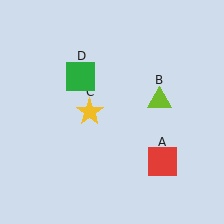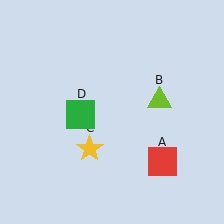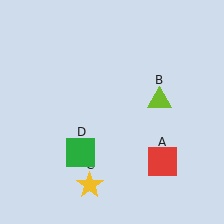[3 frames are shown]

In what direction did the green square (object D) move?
The green square (object D) moved down.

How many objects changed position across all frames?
2 objects changed position: yellow star (object C), green square (object D).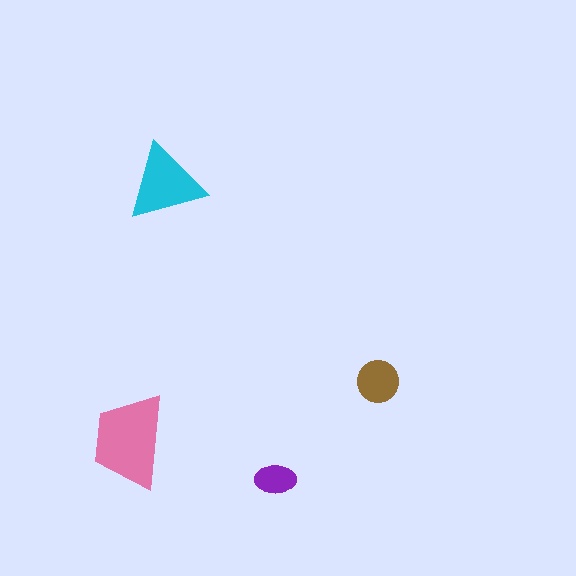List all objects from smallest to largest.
The purple ellipse, the brown circle, the cyan triangle, the pink trapezoid.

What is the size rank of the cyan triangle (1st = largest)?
2nd.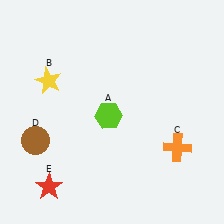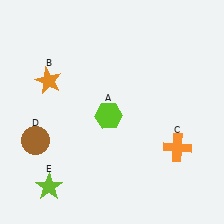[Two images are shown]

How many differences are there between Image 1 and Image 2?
There are 2 differences between the two images.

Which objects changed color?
B changed from yellow to orange. E changed from red to lime.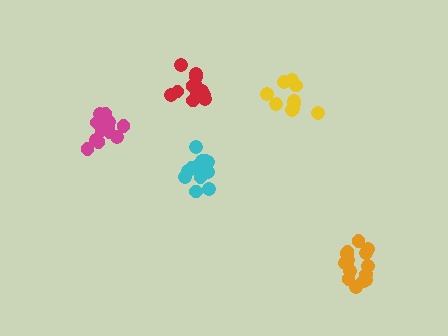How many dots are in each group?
Group 1: 14 dots, Group 2: 15 dots, Group 3: 10 dots, Group 4: 12 dots, Group 5: 14 dots (65 total).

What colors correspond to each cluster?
The clusters are colored: cyan, orange, yellow, red, magenta.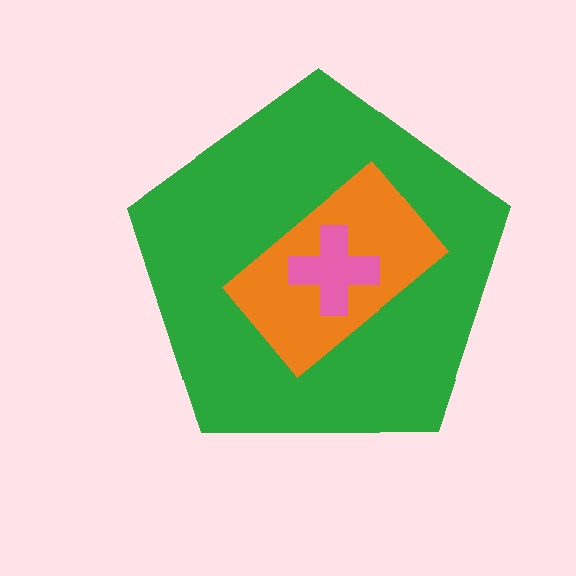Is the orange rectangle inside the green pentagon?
Yes.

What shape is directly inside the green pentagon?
The orange rectangle.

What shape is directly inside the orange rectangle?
The pink cross.